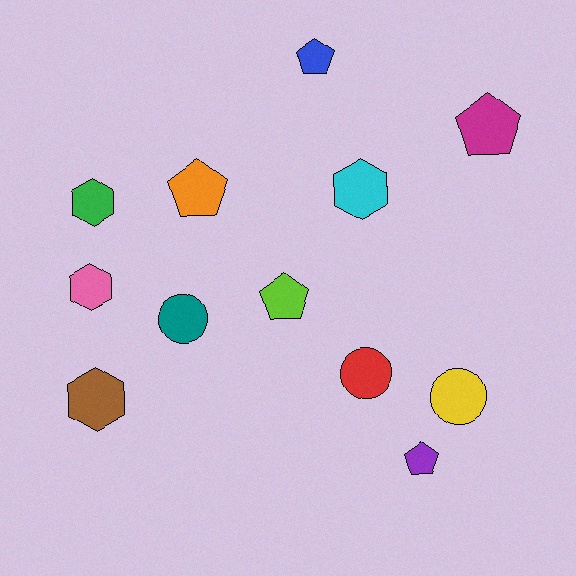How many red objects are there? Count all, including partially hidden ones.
There is 1 red object.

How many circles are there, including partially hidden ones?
There are 3 circles.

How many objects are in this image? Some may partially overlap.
There are 12 objects.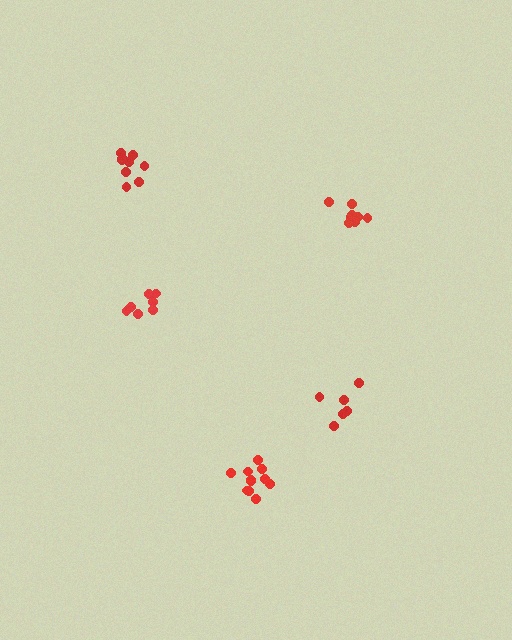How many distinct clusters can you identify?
There are 5 distinct clusters.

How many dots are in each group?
Group 1: 10 dots, Group 2: 11 dots, Group 3: 7 dots, Group 4: 11 dots, Group 5: 6 dots (45 total).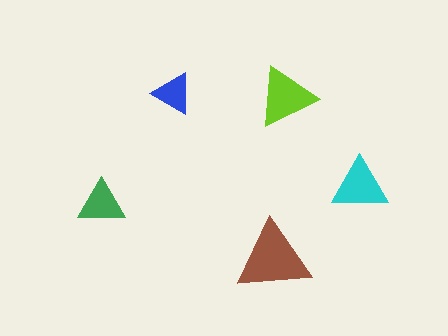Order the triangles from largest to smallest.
the brown one, the lime one, the cyan one, the green one, the blue one.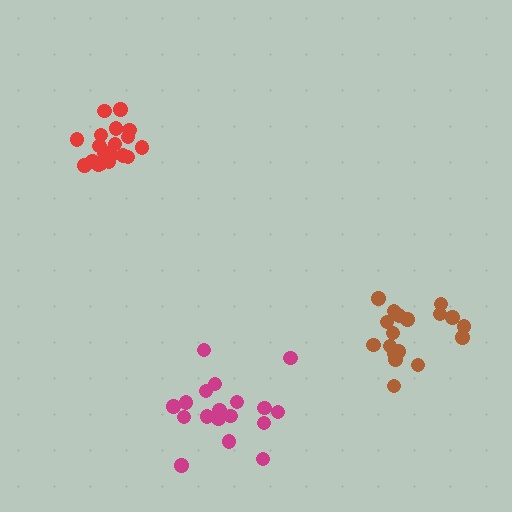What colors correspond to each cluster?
The clusters are colored: magenta, brown, red.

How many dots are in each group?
Group 1: 18 dots, Group 2: 18 dots, Group 3: 19 dots (55 total).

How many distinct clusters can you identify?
There are 3 distinct clusters.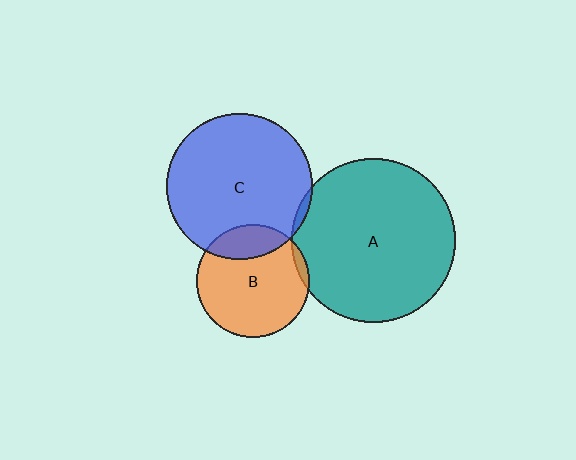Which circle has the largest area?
Circle A (teal).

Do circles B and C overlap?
Yes.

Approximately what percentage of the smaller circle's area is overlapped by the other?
Approximately 20%.